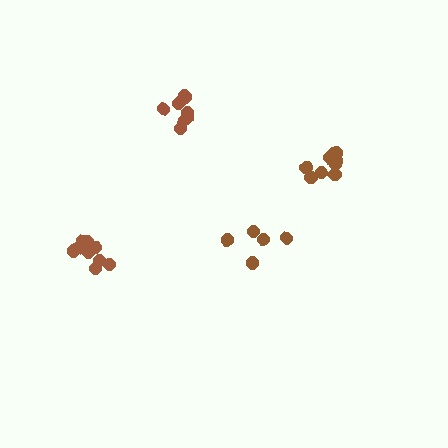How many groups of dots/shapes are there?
There are 4 groups.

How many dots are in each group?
Group 1: 10 dots, Group 2: 5 dots, Group 3: 9 dots, Group 4: 9 dots (33 total).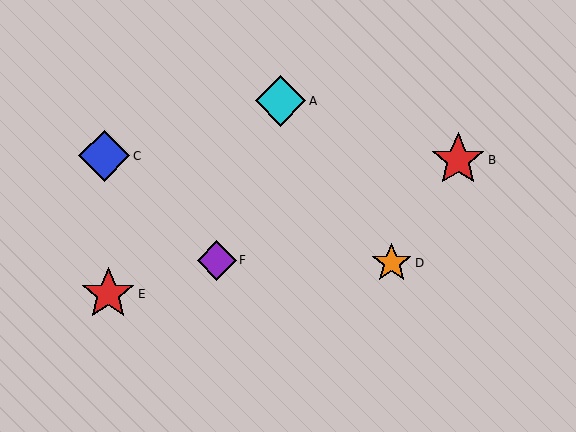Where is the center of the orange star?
The center of the orange star is at (392, 263).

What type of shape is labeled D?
Shape D is an orange star.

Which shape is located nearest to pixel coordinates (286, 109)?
The cyan diamond (labeled A) at (280, 101) is nearest to that location.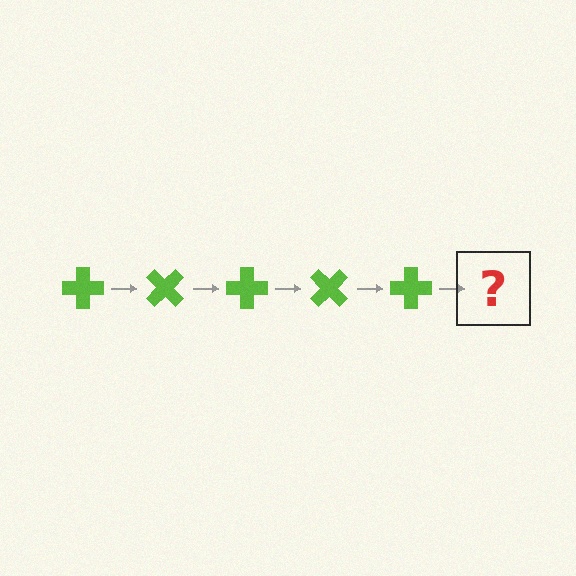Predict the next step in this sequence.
The next step is a lime cross rotated 225 degrees.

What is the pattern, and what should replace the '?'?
The pattern is that the cross rotates 45 degrees each step. The '?' should be a lime cross rotated 225 degrees.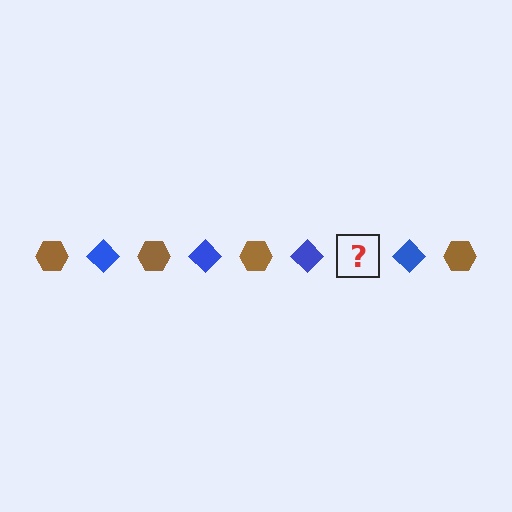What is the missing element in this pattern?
The missing element is a brown hexagon.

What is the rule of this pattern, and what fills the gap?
The rule is that the pattern alternates between brown hexagon and blue diamond. The gap should be filled with a brown hexagon.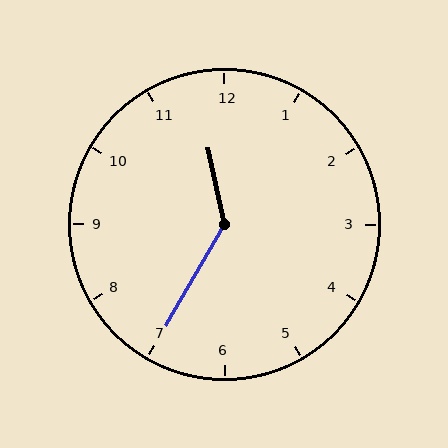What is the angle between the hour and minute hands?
Approximately 138 degrees.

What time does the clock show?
11:35.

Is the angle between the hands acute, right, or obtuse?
It is obtuse.